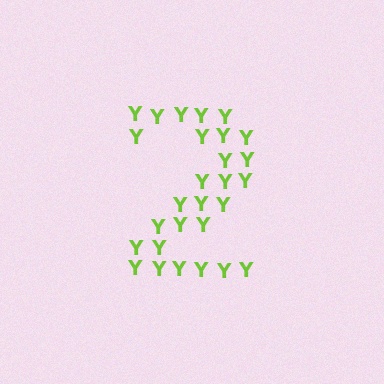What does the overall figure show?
The overall figure shows the digit 2.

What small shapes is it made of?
It is made of small letter Y's.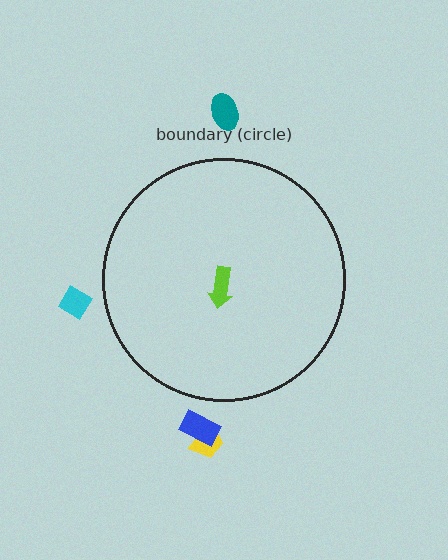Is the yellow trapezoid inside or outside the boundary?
Outside.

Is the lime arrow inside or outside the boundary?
Inside.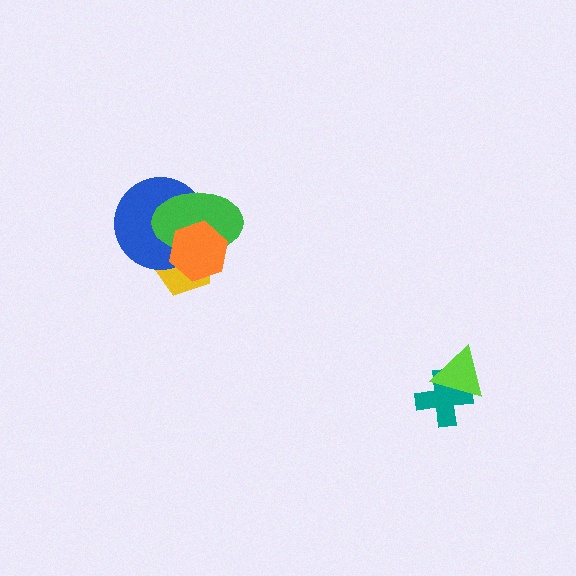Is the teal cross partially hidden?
Yes, it is partially covered by another shape.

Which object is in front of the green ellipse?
The orange hexagon is in front of the green ellipse.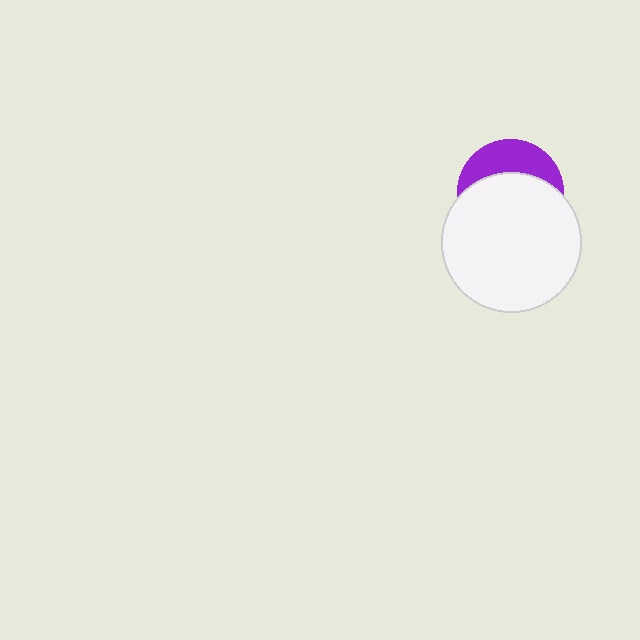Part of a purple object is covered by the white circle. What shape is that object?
It is a circle.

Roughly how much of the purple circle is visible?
A small part of it is visible (roughly 34%).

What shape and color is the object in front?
The object in front is a white circle.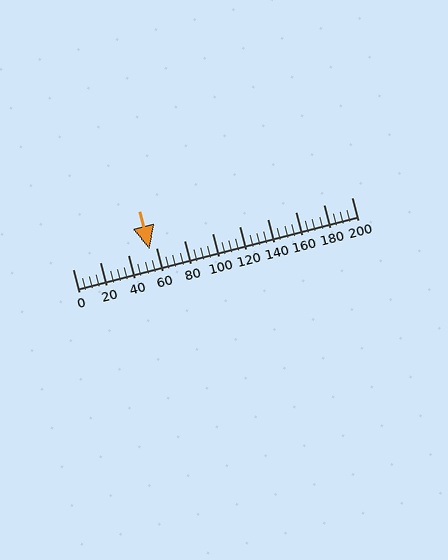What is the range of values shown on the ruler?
The ruler shows values from 0 to 200.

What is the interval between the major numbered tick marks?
The major tick marks are spaced 20 units apart.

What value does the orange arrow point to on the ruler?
The orange arrow points to approximately 55.